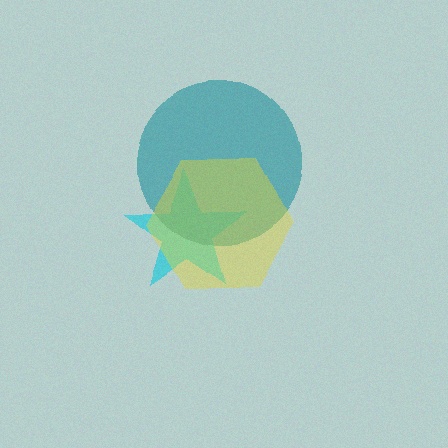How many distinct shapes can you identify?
There are 3 distinct shapes: a cyan star, a teal circle, a yellow hexagon.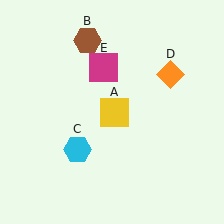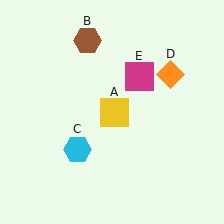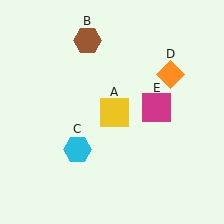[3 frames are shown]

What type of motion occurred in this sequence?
The magenta square (object E) rotated clockwise around the center of the scene.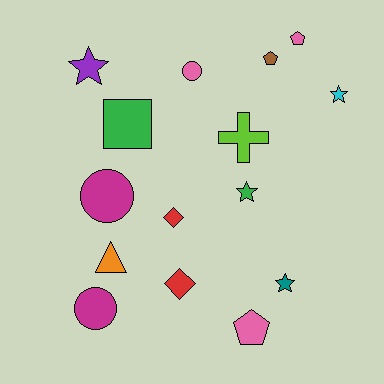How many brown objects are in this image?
There is 1 brown object.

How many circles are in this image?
There are 3 circles.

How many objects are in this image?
There are 15 objects.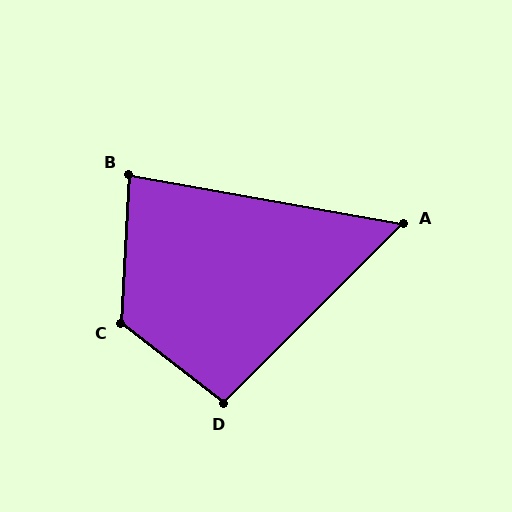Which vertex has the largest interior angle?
C, at approximately 125 degrees.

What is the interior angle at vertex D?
Approximately 97 degrees (obtuse).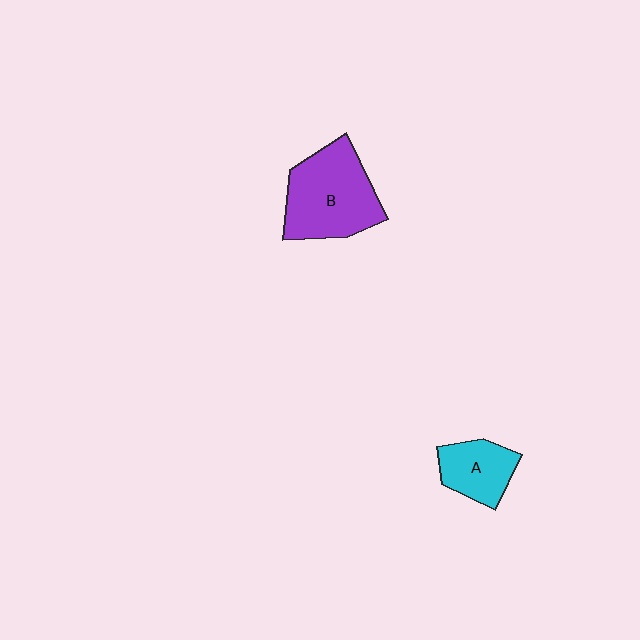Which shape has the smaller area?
Shape A (cyan).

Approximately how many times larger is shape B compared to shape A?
Approximately 1.9 times.